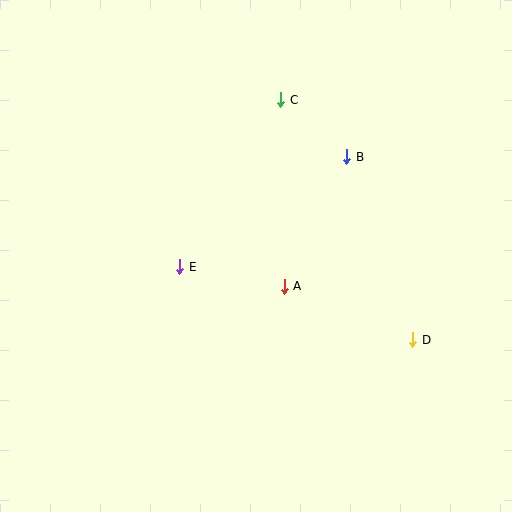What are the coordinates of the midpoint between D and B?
The midpoint between D and B is at (380, 248).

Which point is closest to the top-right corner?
Point B is closest to the top-right corner.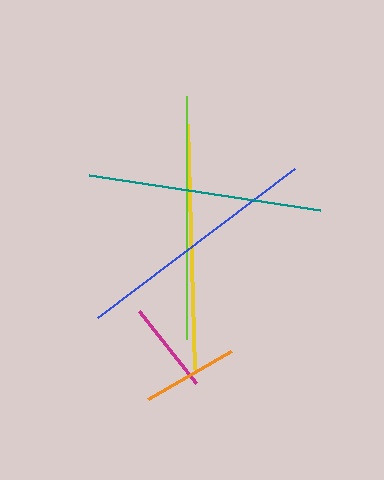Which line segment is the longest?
The blue line is the longest at approximately 247 pixels.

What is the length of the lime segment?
The lime segment is approximately 244 pixels long.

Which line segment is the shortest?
The magenta line is the shortest at approximately 92 pixels.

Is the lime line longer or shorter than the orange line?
The lime line is longer than the orange line.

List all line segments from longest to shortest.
From longest to shortest: blue, yellow, lime, teal, orange, magenta.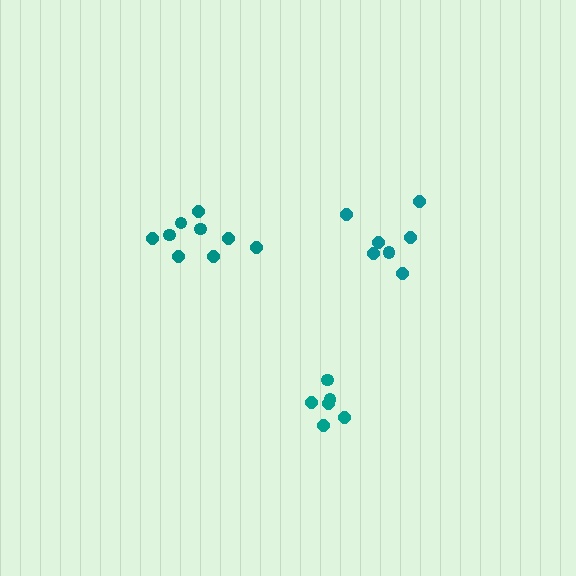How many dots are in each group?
Group 1: 6 dots, Group 2: 9 dots, Group 3: 7 dots (22 total).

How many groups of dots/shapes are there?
There are 3 groups.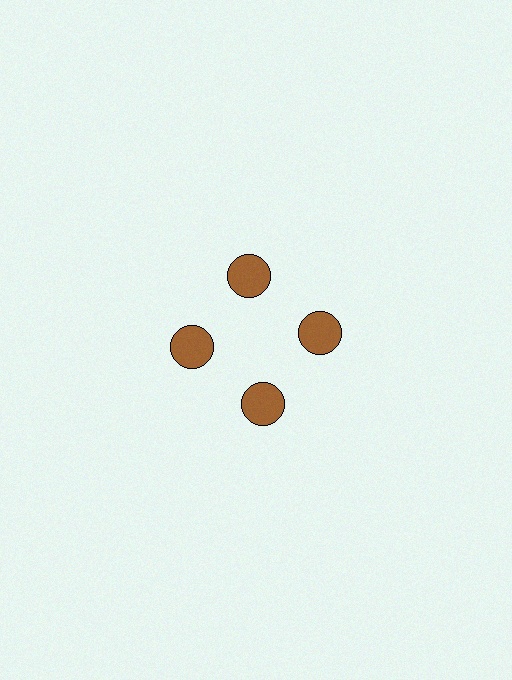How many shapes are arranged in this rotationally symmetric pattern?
There are 4 shapes, arranged in 4 groups of 1.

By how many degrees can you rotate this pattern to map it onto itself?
The pattern maps onto itself every 90 degrees of rotation.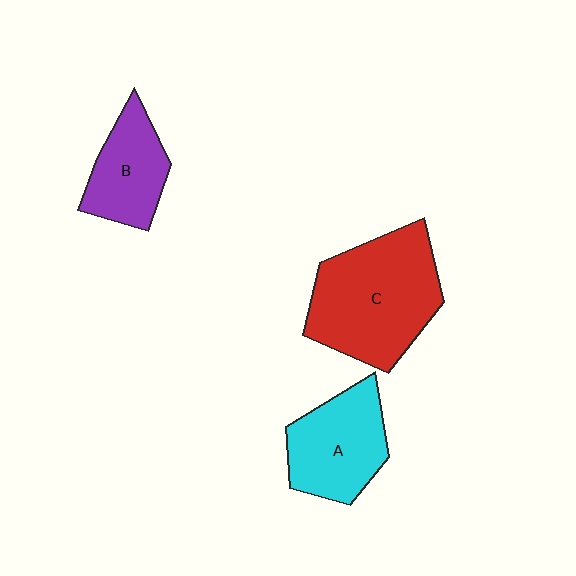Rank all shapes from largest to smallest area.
From largest to smallest: C (red), A (cyan), B (purple).